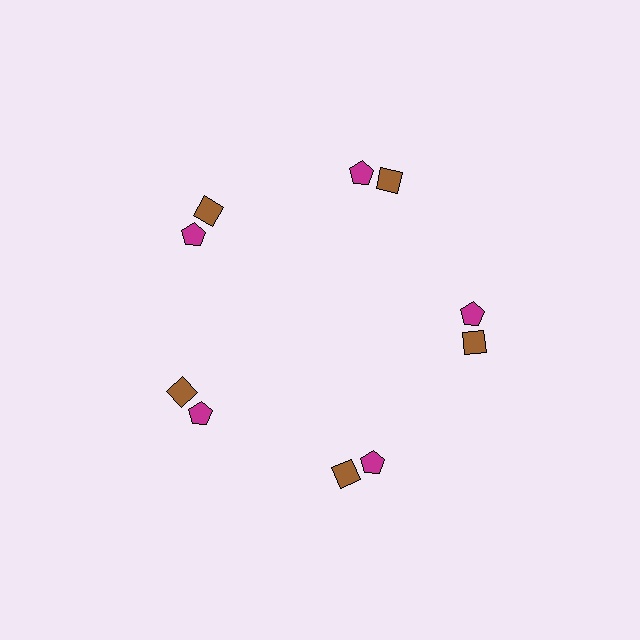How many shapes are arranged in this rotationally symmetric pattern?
There are 10 shapes, arranged in 5 groups of 2.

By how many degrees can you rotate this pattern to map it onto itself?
The pattern maps onto itself every 72 degrees of rotation.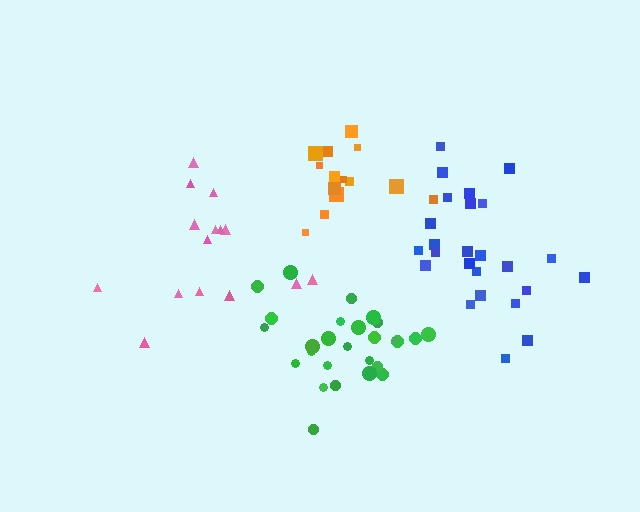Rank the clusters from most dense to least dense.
green, orange, blue, pink.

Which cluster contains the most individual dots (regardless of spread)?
Green (27).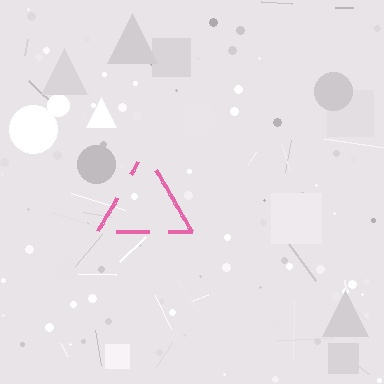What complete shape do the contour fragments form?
The contour fragments form a triangle.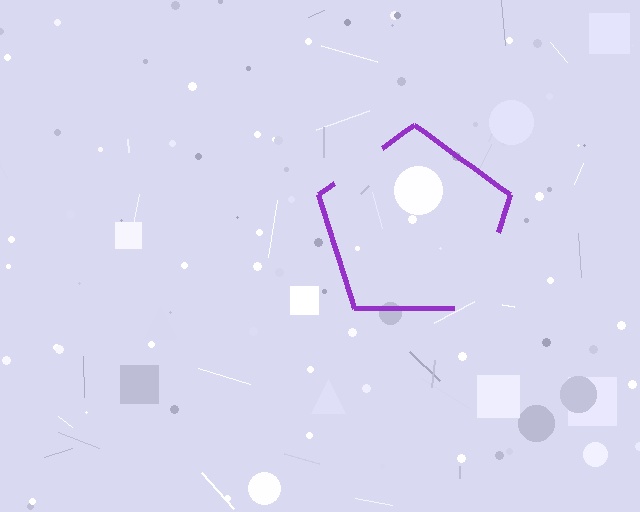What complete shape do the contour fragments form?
The contour fragments form a pentagon.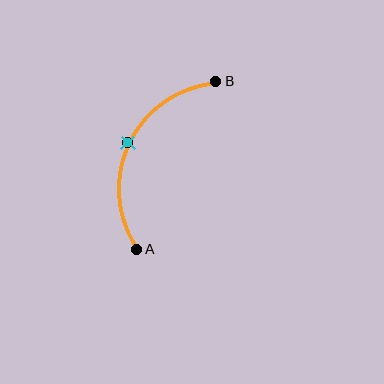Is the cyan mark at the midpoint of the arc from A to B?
Yes. The cyan mark lies on the arc at equal arc-length from both A and B — it is the arc midpoint.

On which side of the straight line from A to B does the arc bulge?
The arc bulges to the left of the straight line connecting A and B.